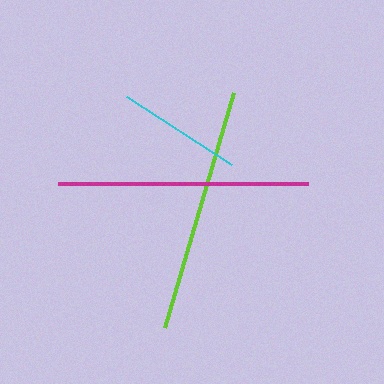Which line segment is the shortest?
The cyan line is the shortest at approximately 126 pixels.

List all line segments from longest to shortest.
From longest to shortest: magenta, lime, cyan.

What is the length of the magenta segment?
The magenta segment is approximately 250 pixels long.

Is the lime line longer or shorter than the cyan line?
The lime line is longer than the cyan line.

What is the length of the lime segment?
The lime segment is approximately 245 pixels long.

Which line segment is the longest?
The magenta line is the longest at approximately 250 pixels.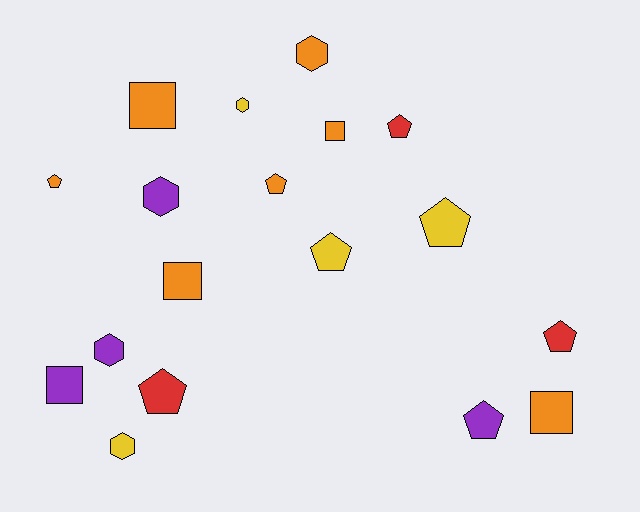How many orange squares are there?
There are 4 orange squares.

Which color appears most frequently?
Orange, with 7 objects.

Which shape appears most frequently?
Pentagon, with 8 objects.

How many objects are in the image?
There are 18 objects.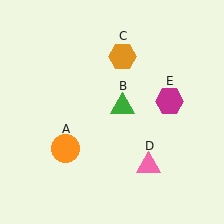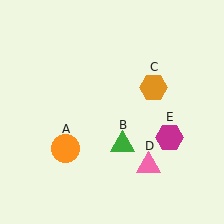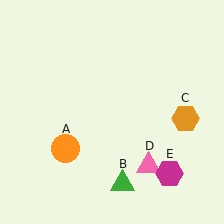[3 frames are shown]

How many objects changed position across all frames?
3 objects changed position: green triangle (object B), orange hexagon (object C), magenta hexagon (object E).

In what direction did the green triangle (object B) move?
The green triangle (object B) moved down.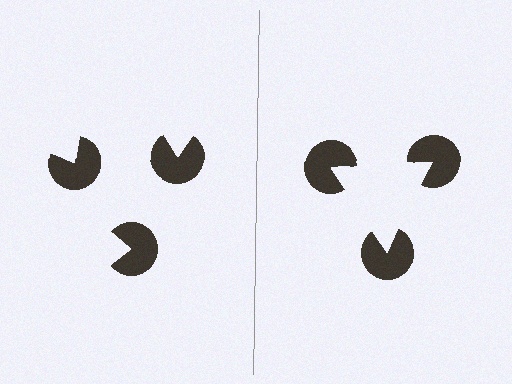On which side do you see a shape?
An illusory triangle appears on the right side. On the left side the wedge cuts are rotated, so no coherent shape forms.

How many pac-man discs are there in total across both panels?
6 — 3 on each side.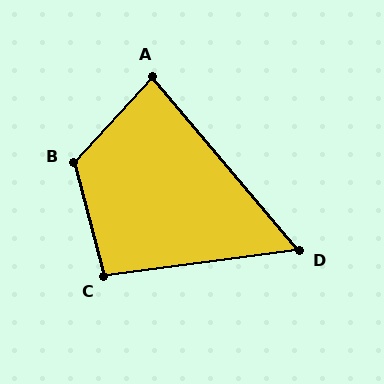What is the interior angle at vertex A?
Approximately 83 degrees (acute).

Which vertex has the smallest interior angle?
D, at approximately 58 degrees.